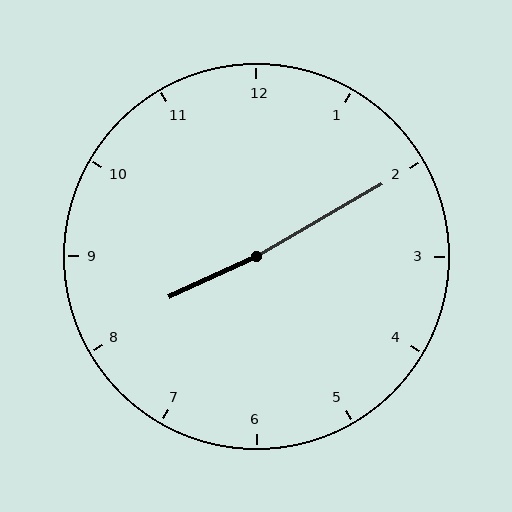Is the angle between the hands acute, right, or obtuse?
It is obtuse.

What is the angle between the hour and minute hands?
Approximately 175 degrees.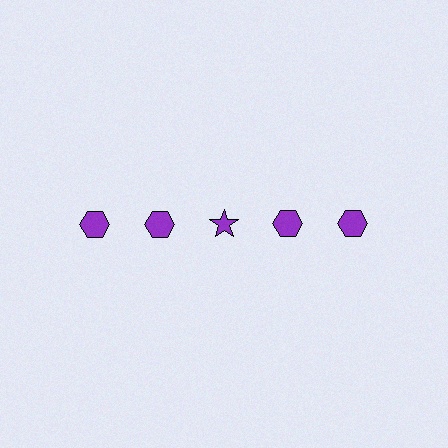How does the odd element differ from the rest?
It has a different shape: star instead of hexagon.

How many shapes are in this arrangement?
There are 5 shapes arranged in a grid pattern.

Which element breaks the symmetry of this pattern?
The purple star in the top row, center column breaks the symmetry. All other shapes are purple hexagons.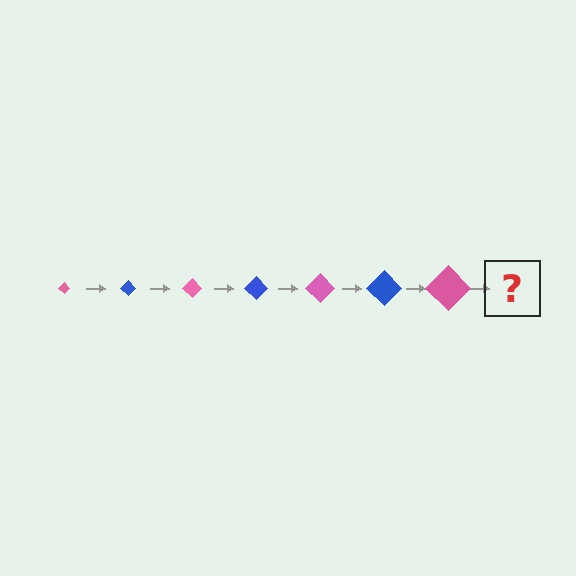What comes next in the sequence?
The next element should be a blue diamond, larger than the previous one.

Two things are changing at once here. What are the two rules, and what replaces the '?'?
The two rules are that the diamond grows larger each step and the color cycles through pink and blue. The '?' should be a blue diamond, larger than the previous one.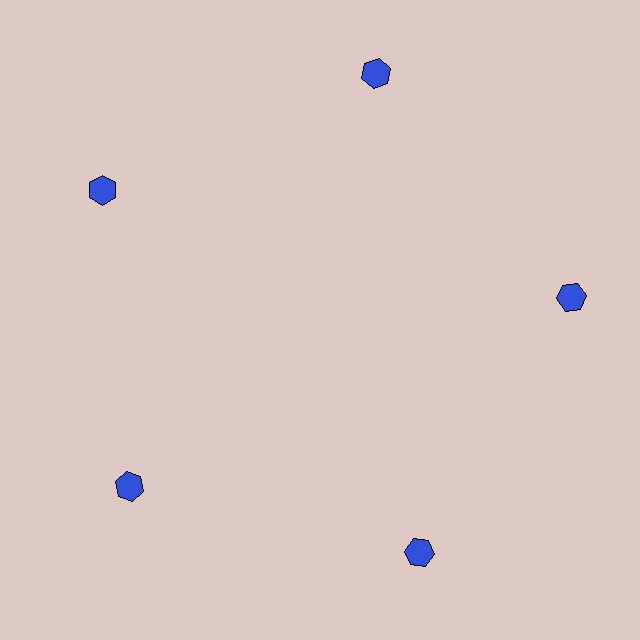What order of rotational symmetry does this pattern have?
This pattern has 5-fold rotational symmetry.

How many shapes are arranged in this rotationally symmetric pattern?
There are 5 shapes, arranged in 5 groups of 1.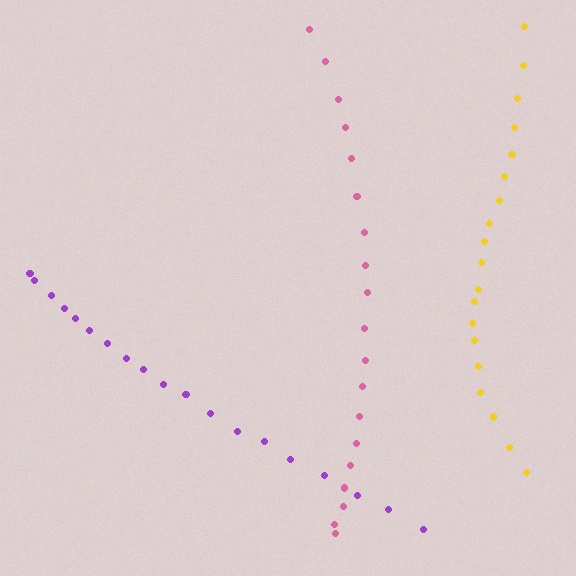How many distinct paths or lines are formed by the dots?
There are 3 distinct paths.